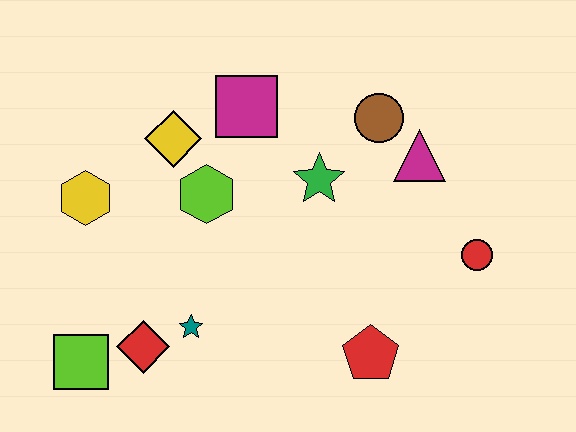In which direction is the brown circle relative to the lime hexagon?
The brown circle is to the right of the lime hexagon.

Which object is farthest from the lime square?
The red circle is farthest from the lime square.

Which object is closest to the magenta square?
The yellow diamond is closest to the magenta square.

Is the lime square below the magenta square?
Yes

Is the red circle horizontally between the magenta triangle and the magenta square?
No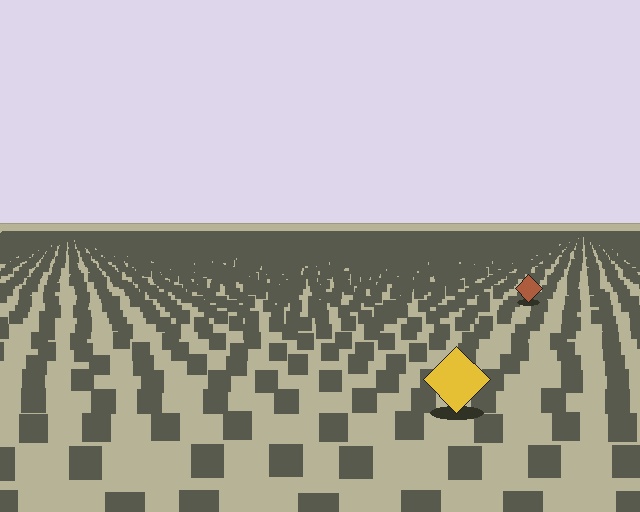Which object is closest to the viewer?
The yellow diamond is closest. The texture marks near it are larger and more spread out.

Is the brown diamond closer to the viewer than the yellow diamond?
No. The yellow diamond is closer — you can tell from the texture gradient: the ground texture is coarser near it.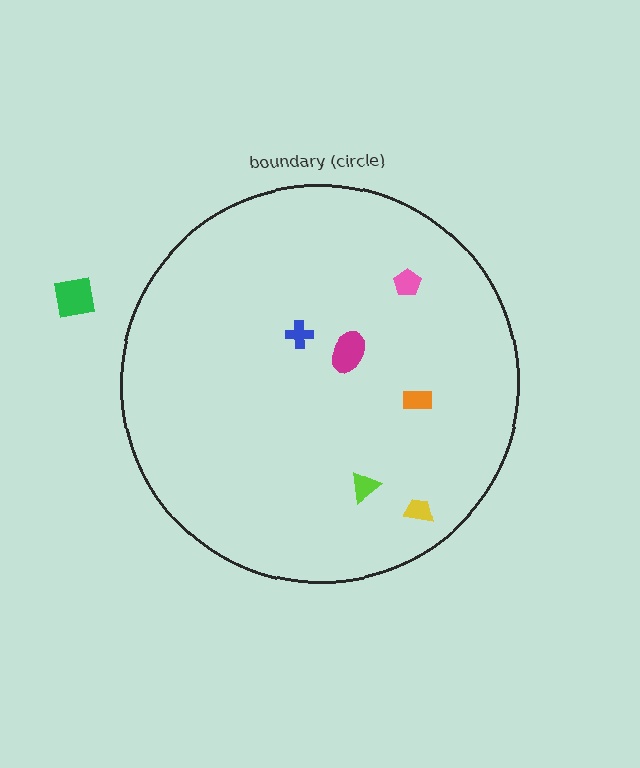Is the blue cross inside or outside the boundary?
Inside.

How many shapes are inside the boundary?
6 inside, 1 outside.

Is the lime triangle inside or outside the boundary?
Inside.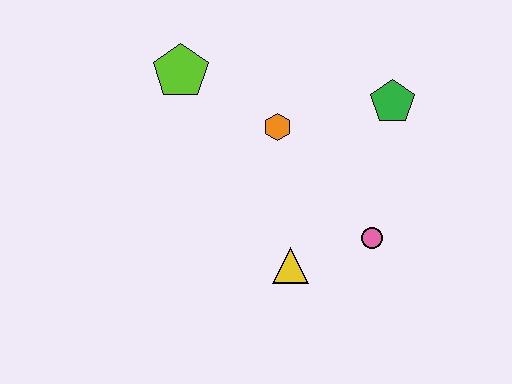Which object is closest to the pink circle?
The yellow triangle is closest to the pink circle.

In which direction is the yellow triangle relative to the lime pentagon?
The yellow triangle is below the lime pentagon.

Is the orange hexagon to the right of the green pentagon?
No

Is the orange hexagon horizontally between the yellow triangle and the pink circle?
No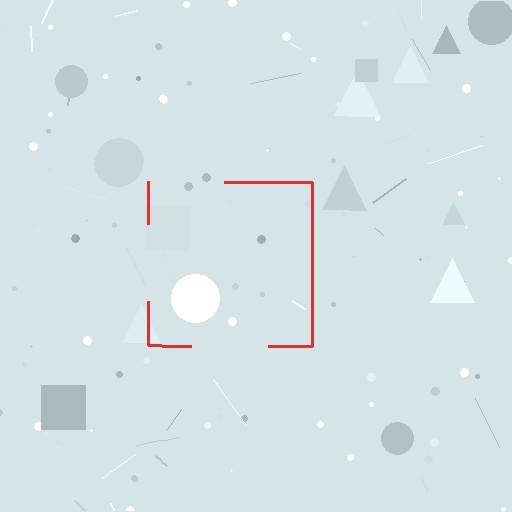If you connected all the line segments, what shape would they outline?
They would outline a square.